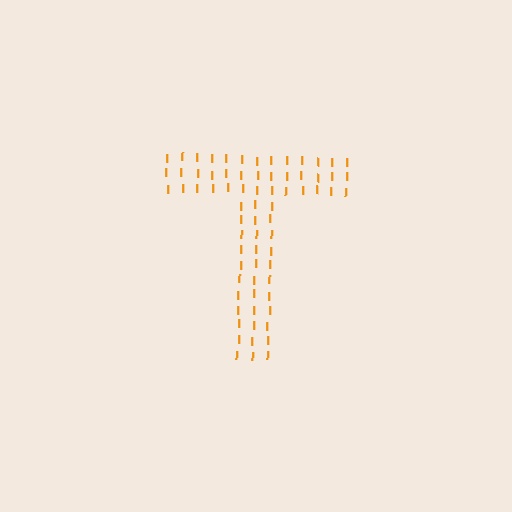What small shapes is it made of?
It is made of small letter I's.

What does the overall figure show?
The overall figure shows the letter T.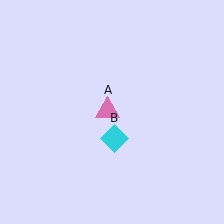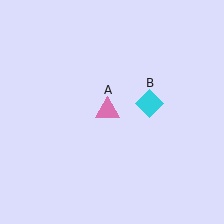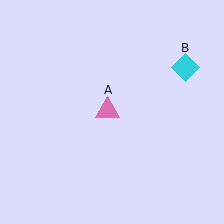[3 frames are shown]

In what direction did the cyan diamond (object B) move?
The cyan diamond (object B) moved up and to the right.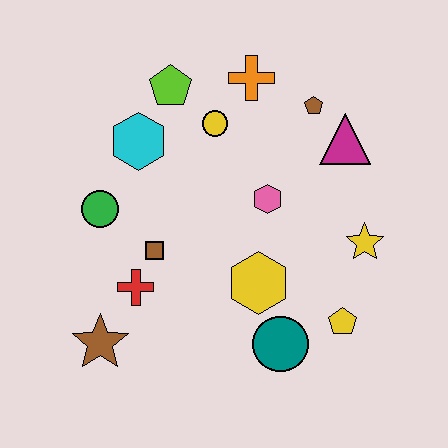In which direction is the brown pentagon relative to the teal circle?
The brown pentagon is above the teal circle.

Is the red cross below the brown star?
No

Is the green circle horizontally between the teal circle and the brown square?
No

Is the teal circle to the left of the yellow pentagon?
Yes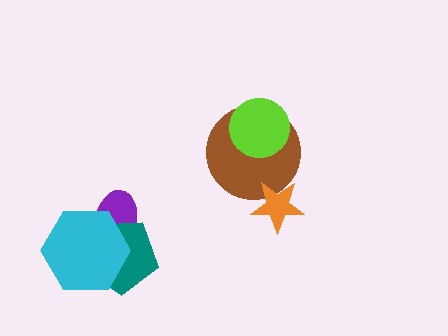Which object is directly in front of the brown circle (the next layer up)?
The orange star is directly in front of the brown circle.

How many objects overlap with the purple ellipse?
2 objects overlap with the purple ellipse.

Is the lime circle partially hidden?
No, no other shape covers it.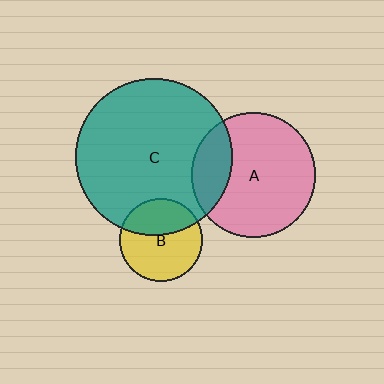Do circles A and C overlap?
Yes.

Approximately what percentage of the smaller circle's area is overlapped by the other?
Approximately 20%.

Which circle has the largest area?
Circle C (teal).